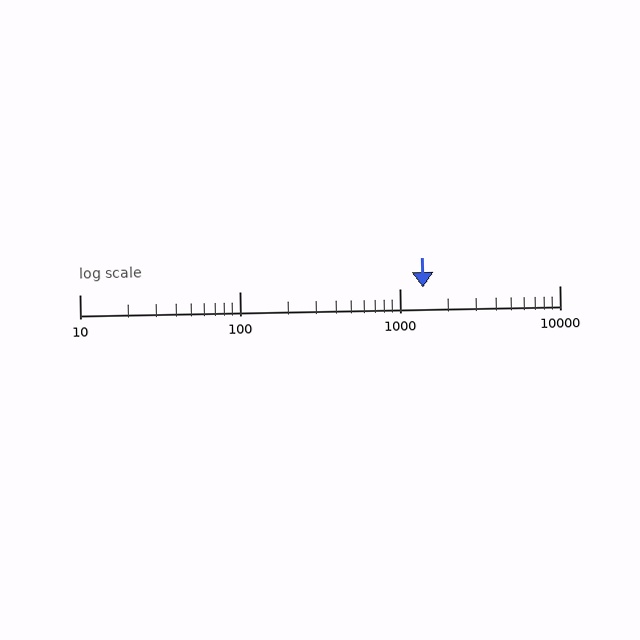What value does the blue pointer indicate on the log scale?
The pointer indicates approximately 1400.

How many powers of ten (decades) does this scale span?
The scale spans 3 decades, from 10 to 10000.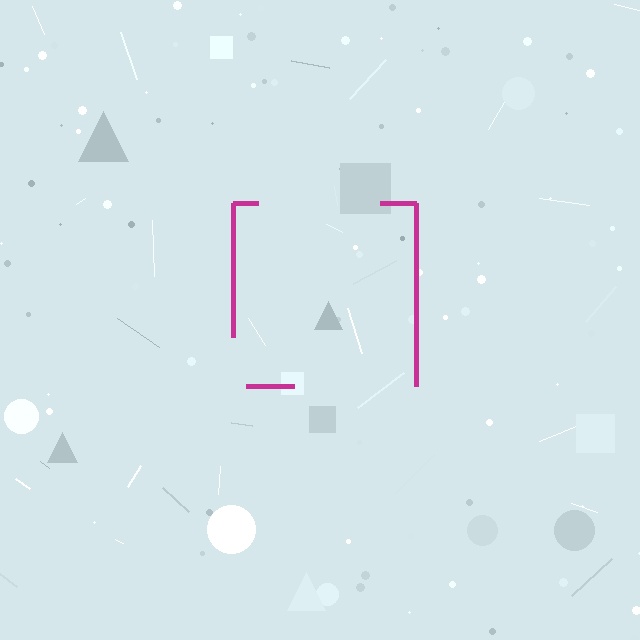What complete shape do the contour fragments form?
The contour fragments form a square.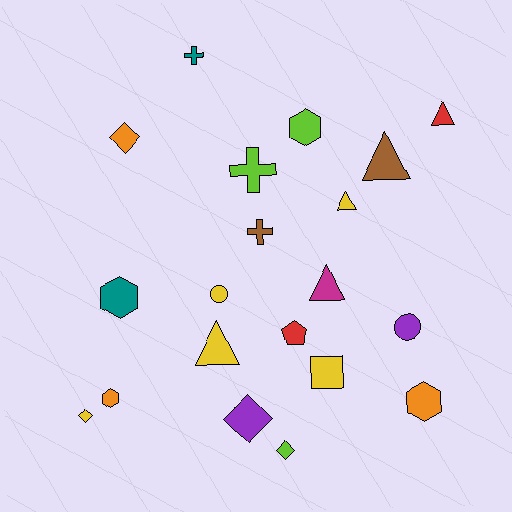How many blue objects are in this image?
There are no blue objects.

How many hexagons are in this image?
There are 4 hexagons.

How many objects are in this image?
There are 20 objects.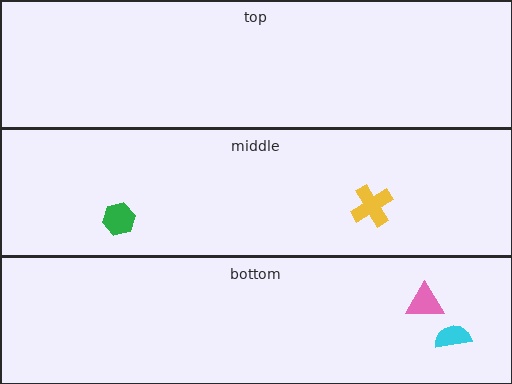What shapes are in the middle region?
The yellow cross, the green hexagon.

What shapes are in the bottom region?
The cyan semicircle, the pink triangle.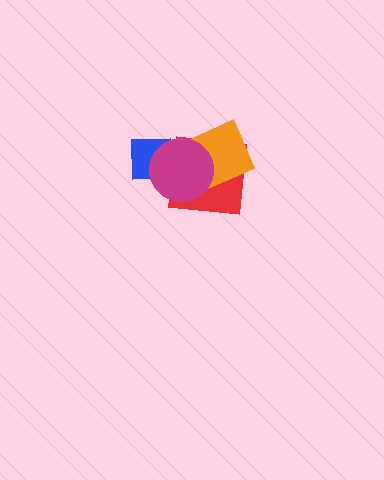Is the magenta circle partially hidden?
No, no other shape covers it.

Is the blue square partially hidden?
Yes, it is partially covered by another shape.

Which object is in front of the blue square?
The magenta circle is in front of the blue square.